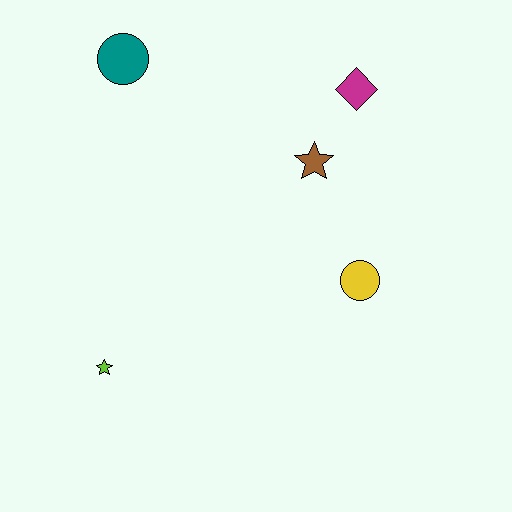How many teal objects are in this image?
There is 1 teal object.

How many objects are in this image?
There are 5 objects.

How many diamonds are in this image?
There is 1 diamond.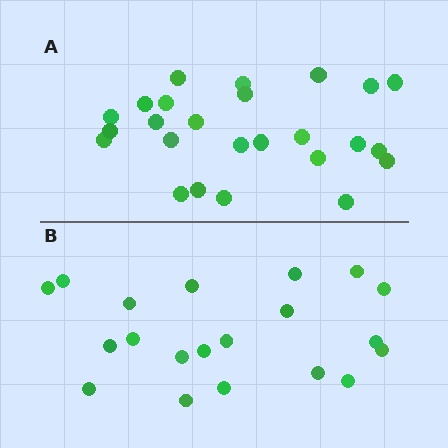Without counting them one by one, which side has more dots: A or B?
Region A (the top region) has more dots.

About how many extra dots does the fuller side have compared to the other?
Region A has about 5 more dots than region B.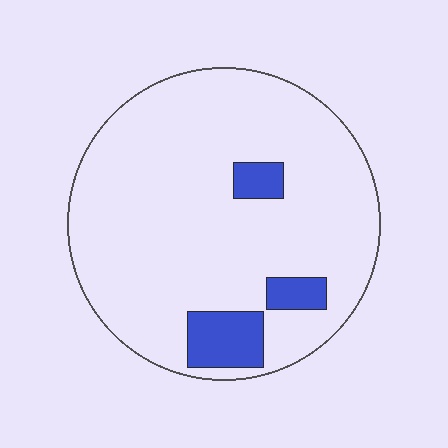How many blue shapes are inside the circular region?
3.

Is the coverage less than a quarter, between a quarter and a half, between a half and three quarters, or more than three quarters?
Less than a quarter.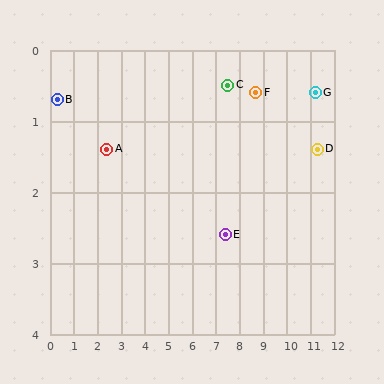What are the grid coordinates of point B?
Point B is at approximately (0.3, 0.7).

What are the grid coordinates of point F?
Point F is at approximately (8.7, 0.6).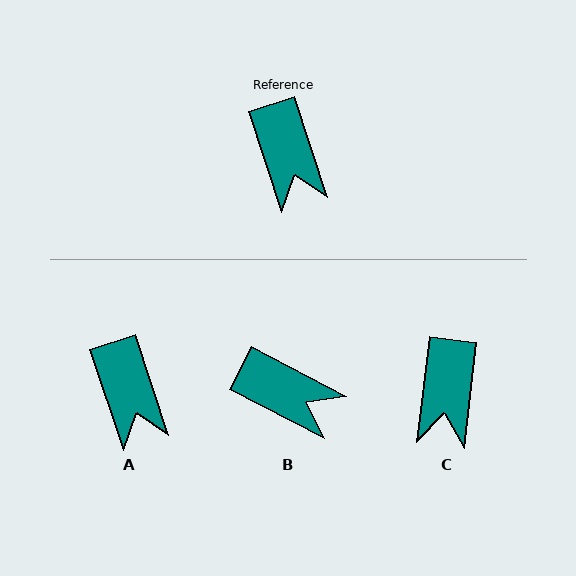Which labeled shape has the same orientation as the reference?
A.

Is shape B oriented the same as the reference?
No, it is off by about 44 degrees.